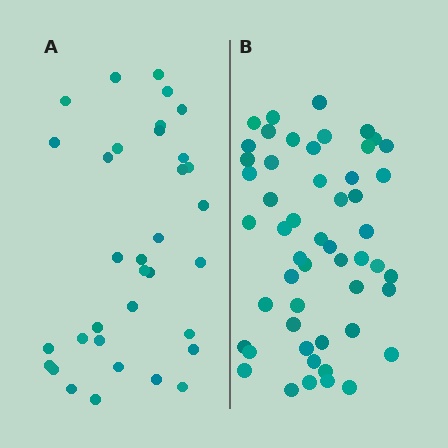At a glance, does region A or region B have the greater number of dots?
Region B (the right region) has more dots.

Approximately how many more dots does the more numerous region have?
Region B has approximately 20 more dots than region A.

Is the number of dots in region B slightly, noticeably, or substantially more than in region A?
Region B has substantially more. The ratio is roughly 1.5 to 1.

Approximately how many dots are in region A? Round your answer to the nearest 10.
About 30 dots. (The exact count is 34, which rounds to 30.)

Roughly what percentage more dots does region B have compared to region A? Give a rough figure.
About 55% more.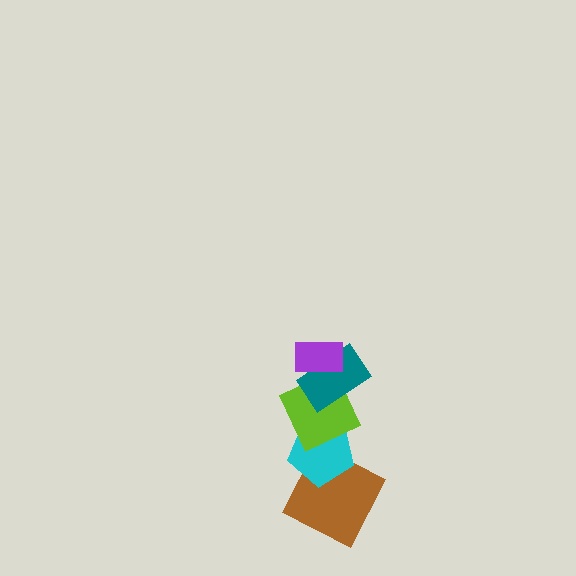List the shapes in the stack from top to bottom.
From top to bottom: the purple rectangle, the teal rectangle, the lime square, the cyan pentagon, the brown square.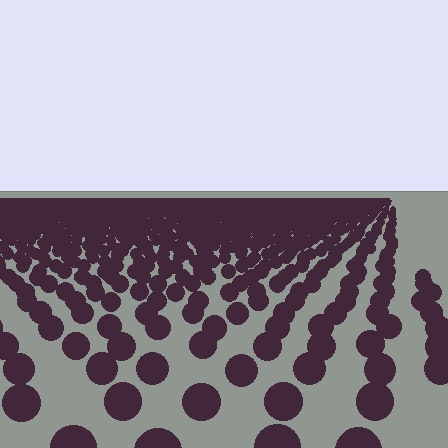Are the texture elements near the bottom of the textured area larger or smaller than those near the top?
Larger. Near the bottom, elements are closer to the viewer and appear at a bigger on-screen size.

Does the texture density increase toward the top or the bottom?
Density increases toward the top.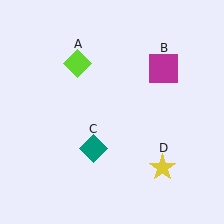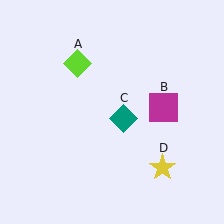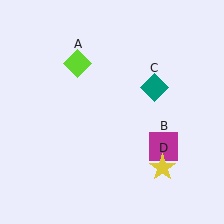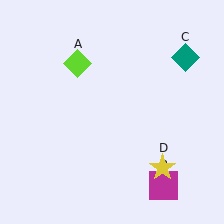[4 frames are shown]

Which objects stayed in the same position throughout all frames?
Lime diamond (object A) and yellow star (object D) remained stationary.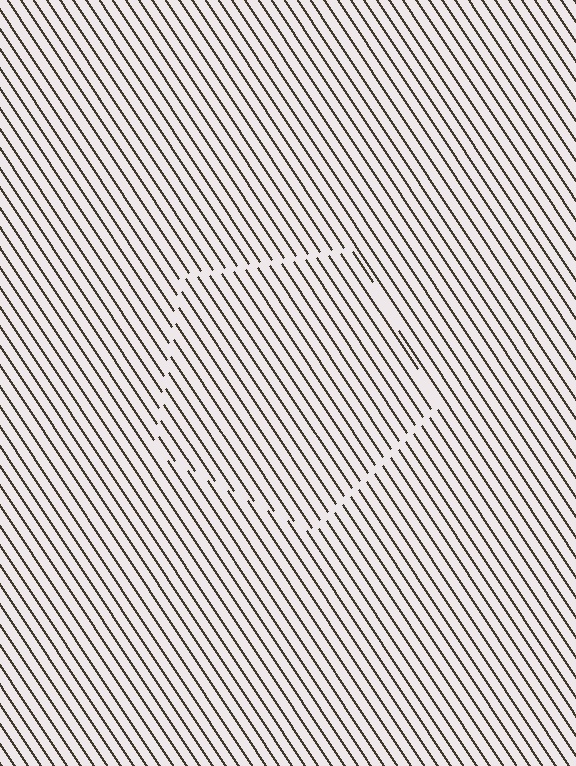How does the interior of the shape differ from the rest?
The interior of the shape contains the same grating, shifted by half a period — the contour is defined by the phase discontinuity where line-ends from the inner and outer gratings abut.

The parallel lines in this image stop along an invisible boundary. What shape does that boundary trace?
An illusory pentagon. The interior of the shape contains the same grating, shifted by half a period — the contour is defined by the phase discontinuity where line-ends from the inner and outer gratings abut.